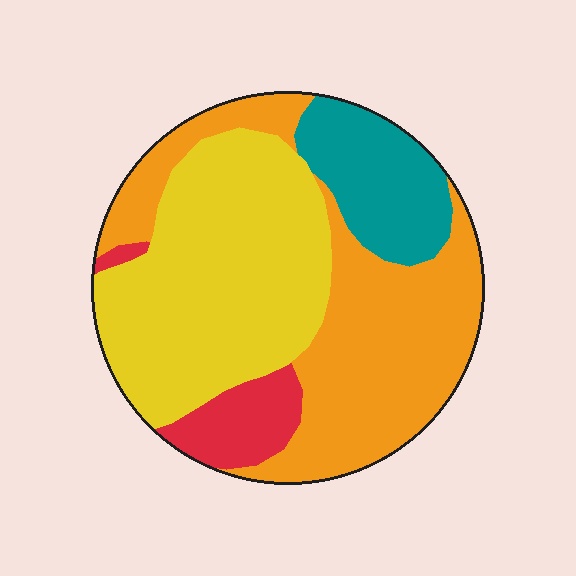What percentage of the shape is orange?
Orange takes up between a third and a half of the shape.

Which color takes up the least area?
Red, at roughly 10%.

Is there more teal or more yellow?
Yellow.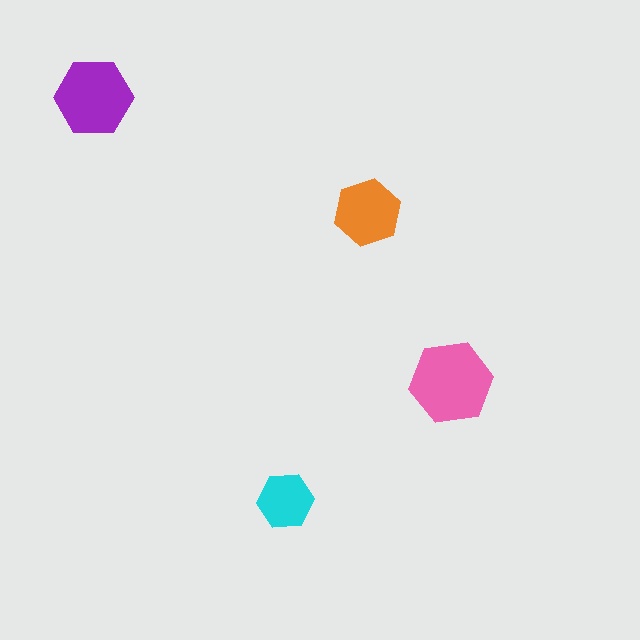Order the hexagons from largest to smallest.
the pink one, the purple one, the orange one, the cyan one.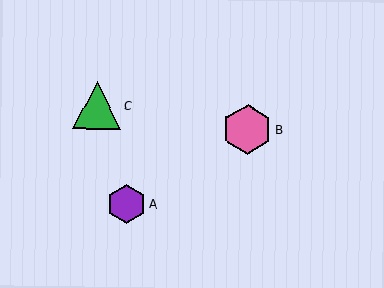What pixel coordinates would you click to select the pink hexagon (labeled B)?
Click at (247, 129) to select the pink hexagon B.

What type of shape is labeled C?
Shape C is a green triangle.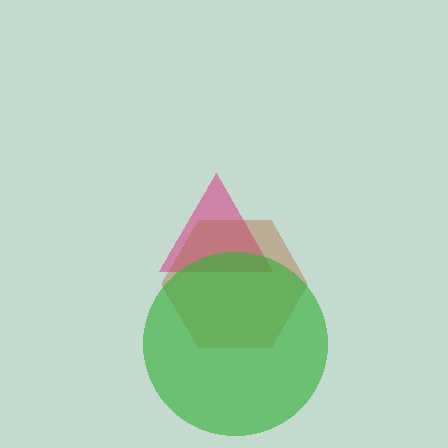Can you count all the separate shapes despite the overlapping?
Yes, there are 3 separate shapes.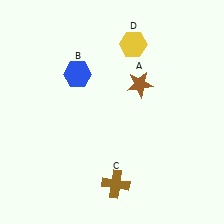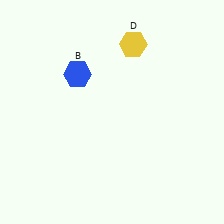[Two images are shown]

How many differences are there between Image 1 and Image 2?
There are 2 differences between the two images.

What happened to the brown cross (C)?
The brown cross (C) was removed in Image 2. It was in the bottom-right area of Image 1.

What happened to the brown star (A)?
The brown star (A) was removed in Image 2. It was in the top-right area of Image 1.